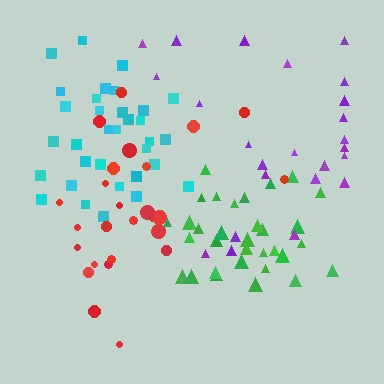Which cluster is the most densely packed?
Green.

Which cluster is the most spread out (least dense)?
Purple.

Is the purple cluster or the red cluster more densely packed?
Red.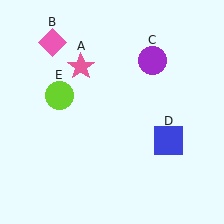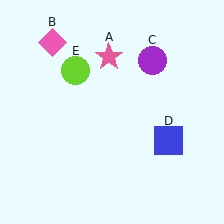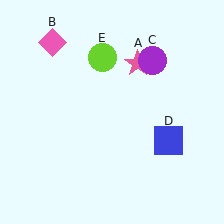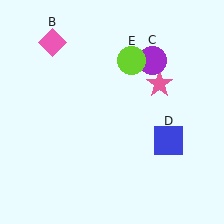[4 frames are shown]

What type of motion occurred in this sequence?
The pink star (object A), lime circle (object E) rotated clockwise around the center of the scene.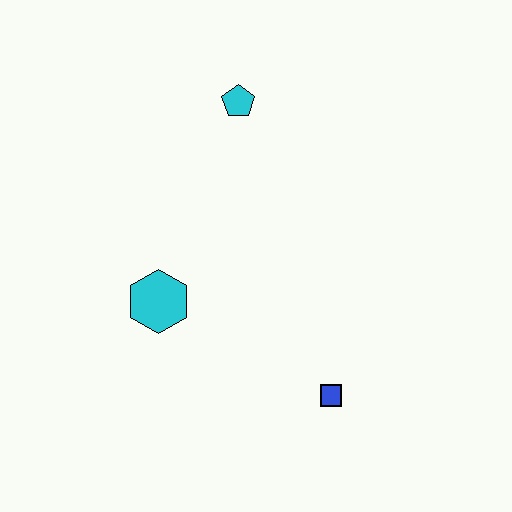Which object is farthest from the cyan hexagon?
The cyan pentagon is farthest from the cyan hexagon.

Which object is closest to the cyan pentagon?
The cyan hexagon is closest to the cyan pentagon.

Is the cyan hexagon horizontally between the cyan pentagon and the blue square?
No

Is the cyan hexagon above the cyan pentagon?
No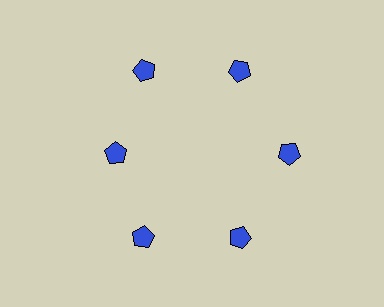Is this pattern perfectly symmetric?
No. The 6 blue pentagons are arranged in a ring, but one element near the 9 o'clock position is pulled inward toward the center, breaking the 6-fold rotational symmetry.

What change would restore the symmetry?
The symmetry would be restored by moving it outward, back onto the ring so that all 6 pentagons sit at equal angles and equal distance from the center.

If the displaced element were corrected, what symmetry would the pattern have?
It would have 6-fold rotational symmetry — the pattern would map onto itself every 60 degrees.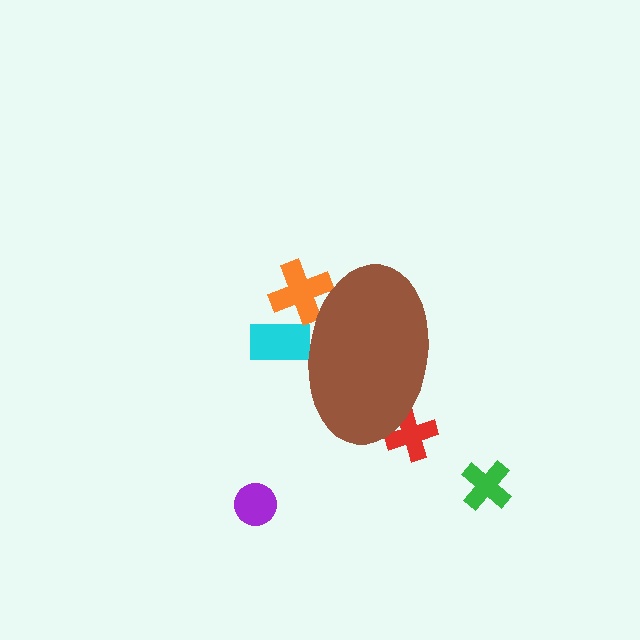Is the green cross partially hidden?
No, the green cross is fully visible.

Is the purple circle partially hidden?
No, the purple circle is fully visible.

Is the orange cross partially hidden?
Yes, the orange cross is partially hidden behind the brown ellipse.